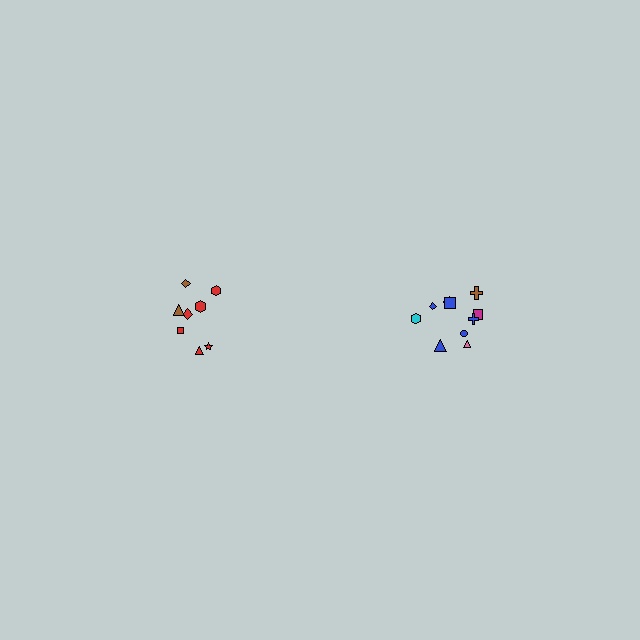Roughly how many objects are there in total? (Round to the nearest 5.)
Roughly 20 objects in total.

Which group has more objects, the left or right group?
The right group.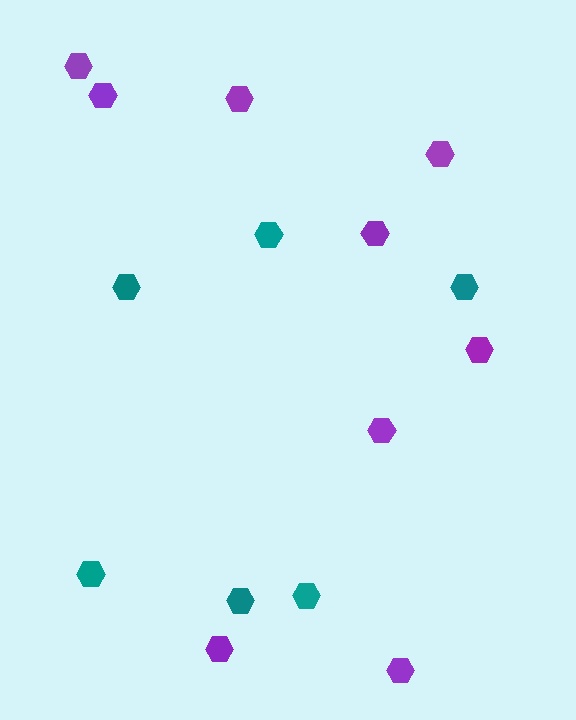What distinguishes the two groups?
There are 2 groups: one group of purple hexagons (9) and one group of teal hexagons (6).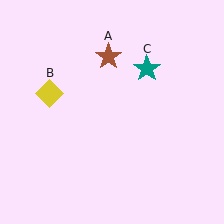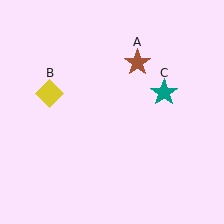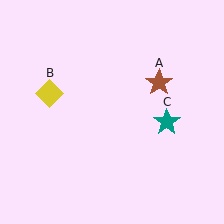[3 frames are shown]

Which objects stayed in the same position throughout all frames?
Yellow diamond (object B) remained stationary.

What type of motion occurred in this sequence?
The brown star (object A), teal star (object C) rotated clockwise around the center of the scene.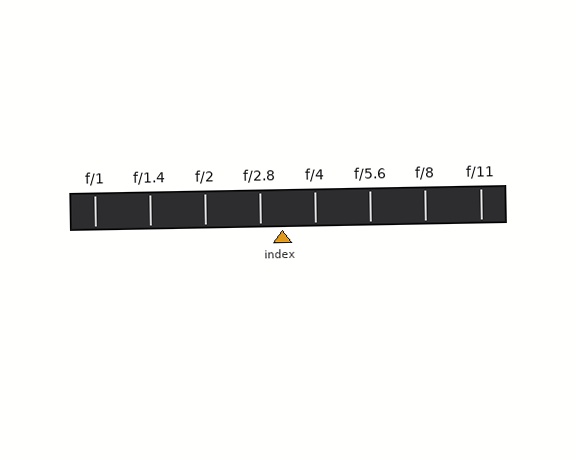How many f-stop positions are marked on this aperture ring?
There are 8 f-stop positions marked.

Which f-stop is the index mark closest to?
The index mark is closest to f/2.8.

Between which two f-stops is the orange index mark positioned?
The index mark is between f/2.8 and f/4.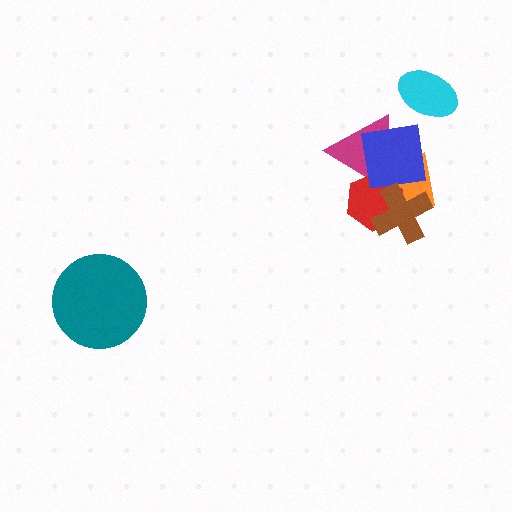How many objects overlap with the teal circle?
0 objects overlap with the teal circle.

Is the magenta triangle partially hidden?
Yes, it is partially covered by another shape.